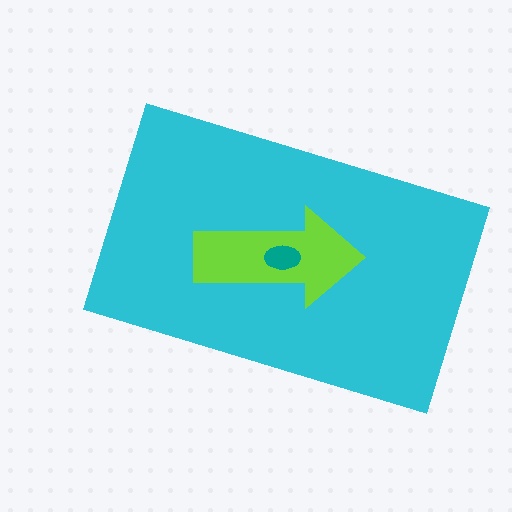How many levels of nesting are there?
3.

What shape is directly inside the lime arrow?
The teal ellipse.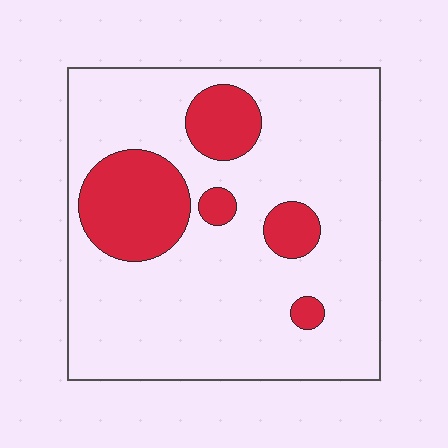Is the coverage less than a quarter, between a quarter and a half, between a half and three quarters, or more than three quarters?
Less than a quarter.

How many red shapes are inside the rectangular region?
5.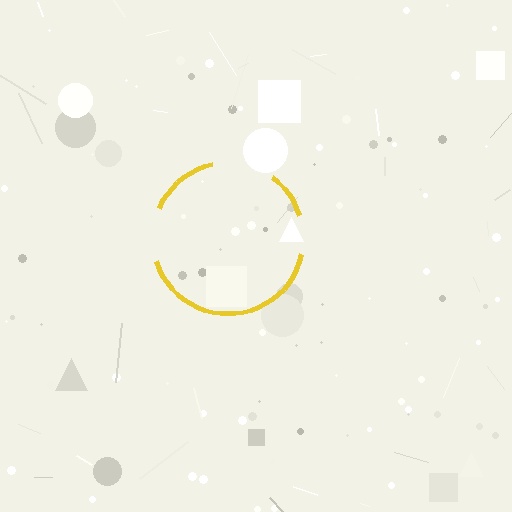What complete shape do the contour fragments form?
The contour fragments form a circle.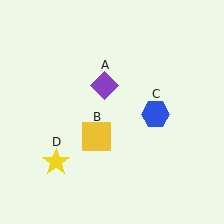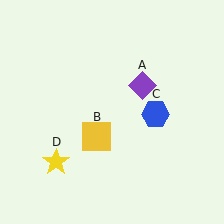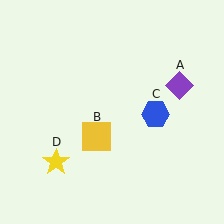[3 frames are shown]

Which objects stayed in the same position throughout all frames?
Yellow square (object B) and blue hexagon (object C) and yellow star (object D) remained stationary.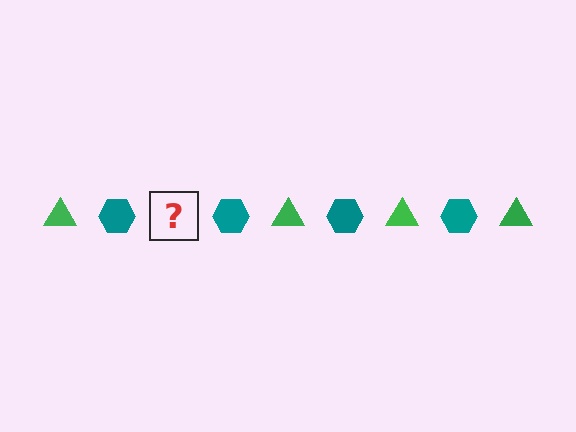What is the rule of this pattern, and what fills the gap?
The rule is that the pattern alternates between green triangle and teal hexagon. The gap should be filled with a green triangle.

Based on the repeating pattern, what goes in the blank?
The blank should be a green triangle.